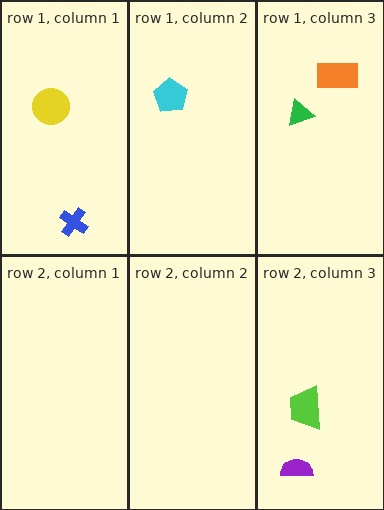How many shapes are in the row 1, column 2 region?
1.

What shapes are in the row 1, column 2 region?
The cyan pentagon.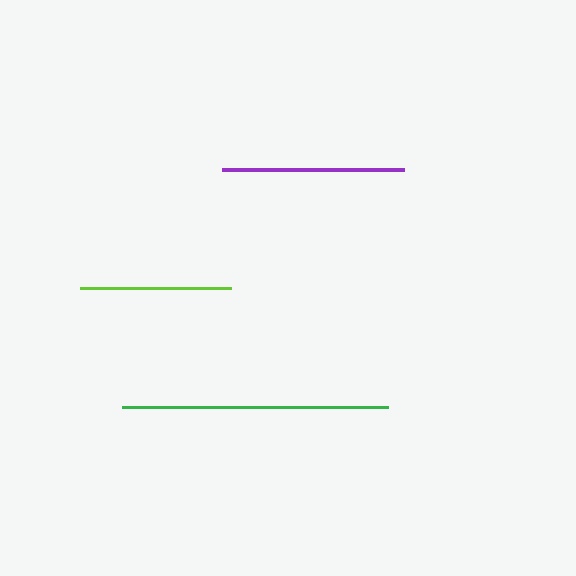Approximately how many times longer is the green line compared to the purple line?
The green line is approximately 1.5 times the length of the purple line.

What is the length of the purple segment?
The purple segment is approximately 182 pixels long.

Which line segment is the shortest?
The lime line is the shortest at approximately 151 pixels.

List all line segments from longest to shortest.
From longest to shortest: green, purple, lime.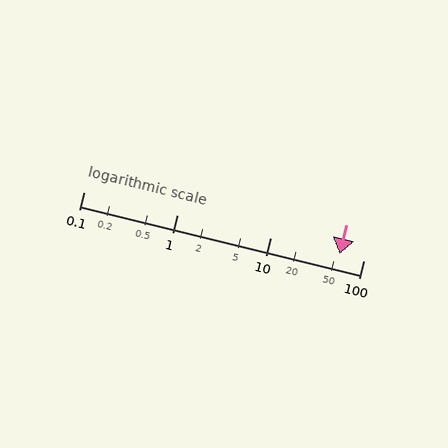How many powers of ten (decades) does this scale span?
The scale spans 3 decades, from 0.1 to 100.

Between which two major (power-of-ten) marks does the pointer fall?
The pointer is between 10 and 100.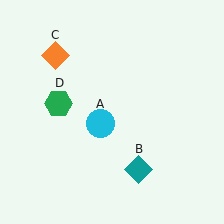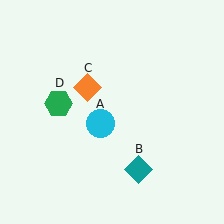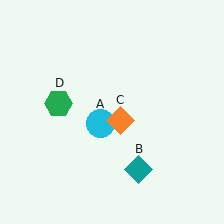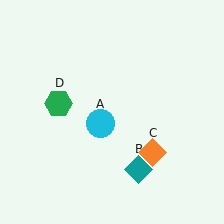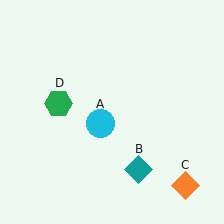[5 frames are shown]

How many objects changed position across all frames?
1 object changed position: orange diamond (object C).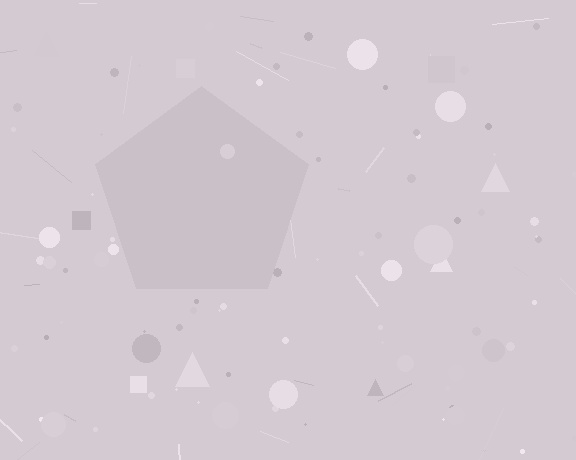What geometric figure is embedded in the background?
A pentagon is embedded in the background.